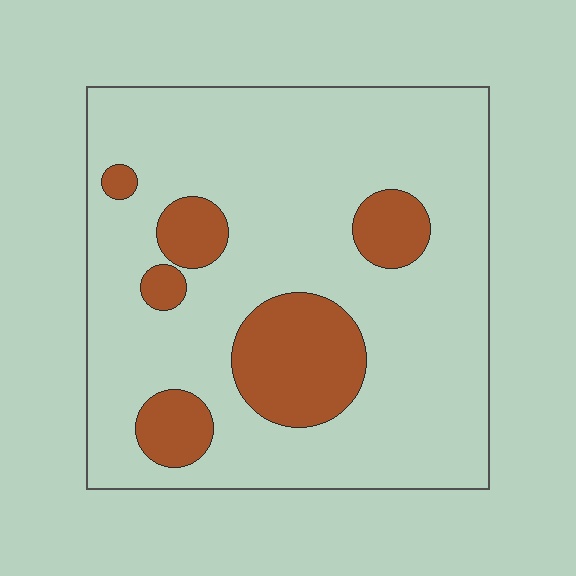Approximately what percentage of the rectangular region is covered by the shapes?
Approximately 20%.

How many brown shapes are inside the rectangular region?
6.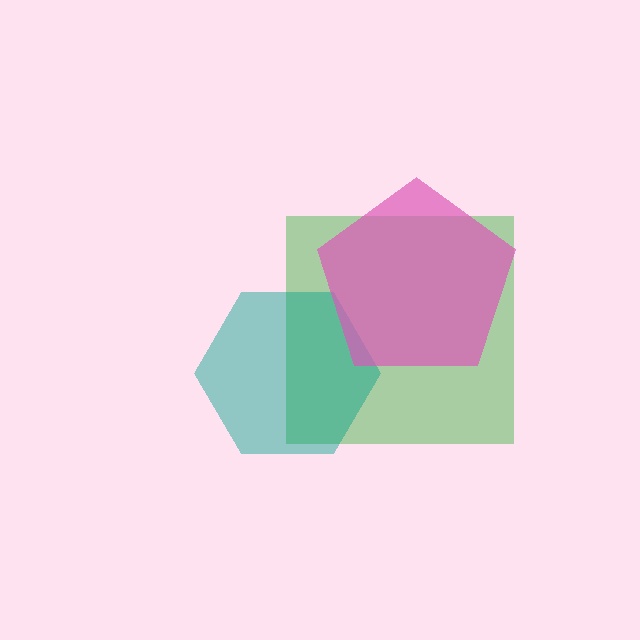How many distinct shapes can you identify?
There are 3 distinct shapes: a green square, a teal hexagon, a pink pentagon.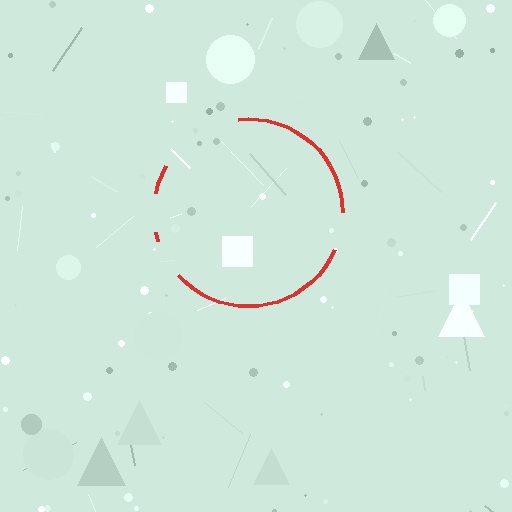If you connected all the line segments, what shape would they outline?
They would outline a circle.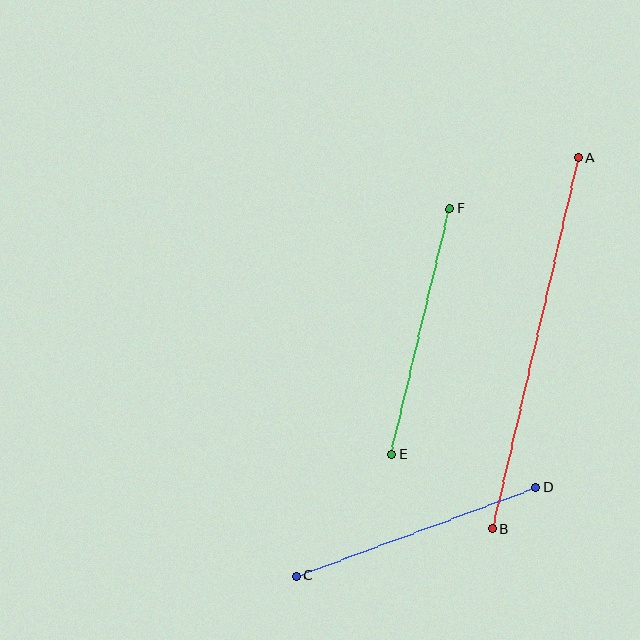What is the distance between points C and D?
The distance is approximately 255 pixels.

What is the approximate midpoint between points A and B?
The midpoint is at approximately (535, 343) pixels.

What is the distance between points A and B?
The distance is approximately 381 pixels.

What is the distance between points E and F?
The distance is approximately 252 pixels.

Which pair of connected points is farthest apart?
Points A and B are farthest apart.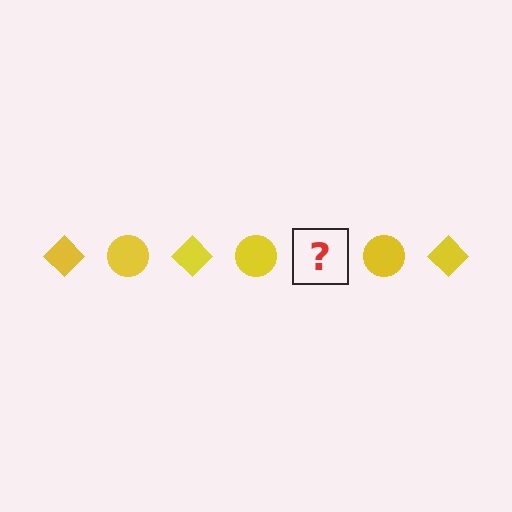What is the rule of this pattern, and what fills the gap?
The rule is that the pattern cycles through diamond, circle shapes in yellow. The gap should be filled with a yellow diamond.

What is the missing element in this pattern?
The missing element is a yellow diamond.